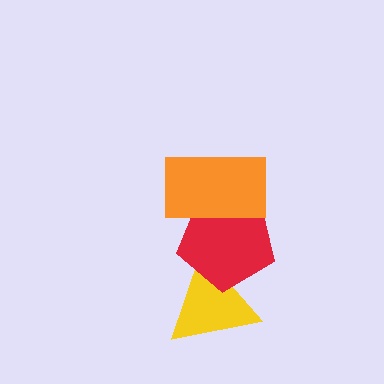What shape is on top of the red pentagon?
The orange rectangle is on top of the red pentagon.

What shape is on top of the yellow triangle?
The red pentagon is on top of the yellow triangle.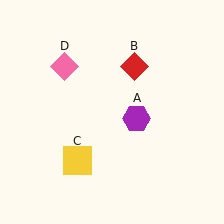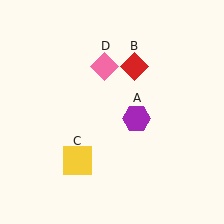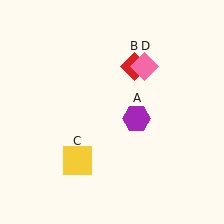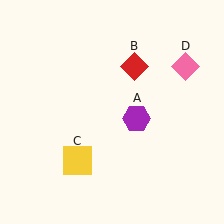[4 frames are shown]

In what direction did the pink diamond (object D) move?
The pink diamond (object D) moved right.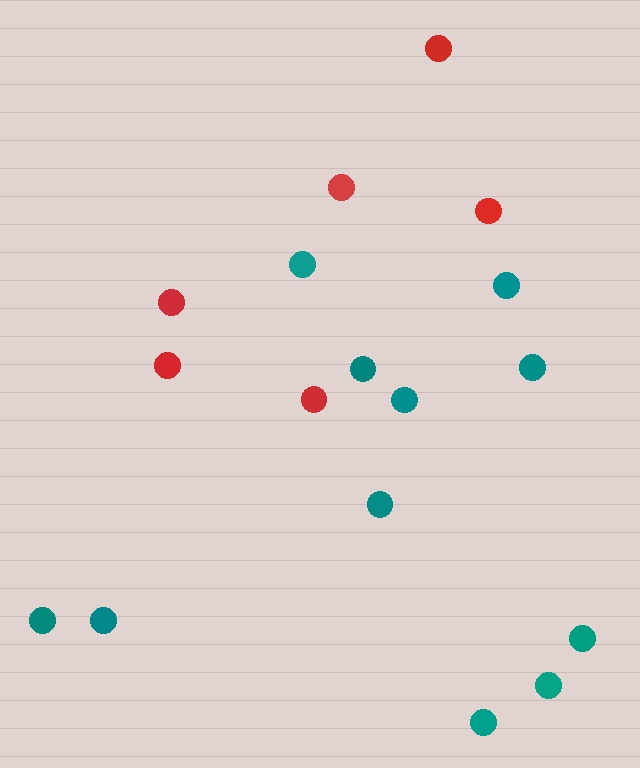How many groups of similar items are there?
There are 2 groups: one group of teal circles (11) and one group of red circles (6).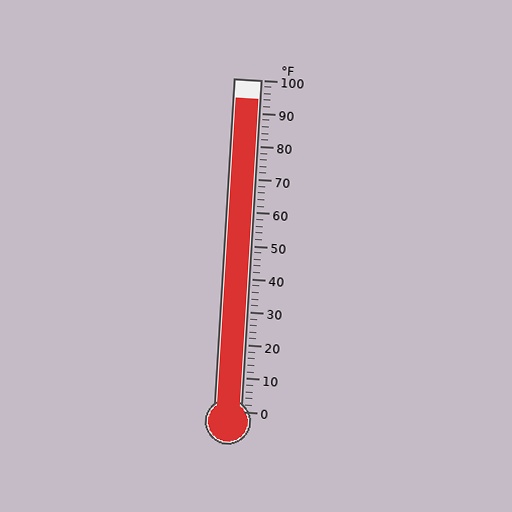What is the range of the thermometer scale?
The thermometer scale ranges from 0°F to 100°F.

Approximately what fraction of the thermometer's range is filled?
The thermometer is filled to approximately 95% of its range.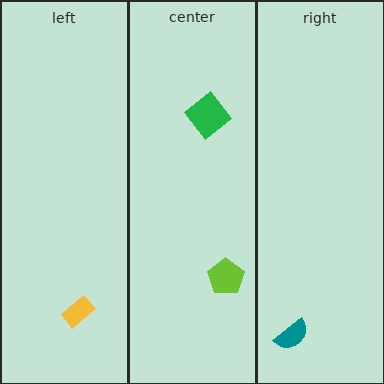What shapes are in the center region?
The lime pentagon, the green diamond.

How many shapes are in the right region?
1.